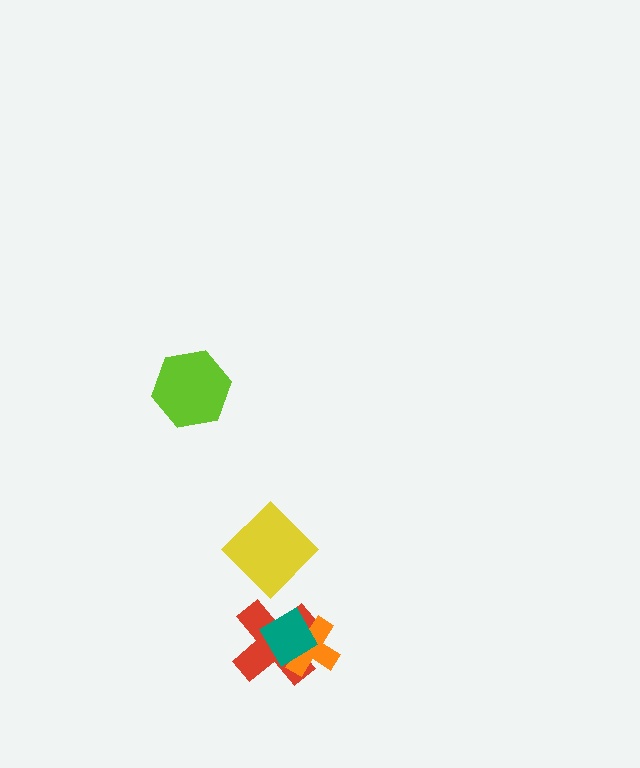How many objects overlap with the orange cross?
2 objects overlap with the orange cross.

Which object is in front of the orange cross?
The teal diamond is in front of the orange cross.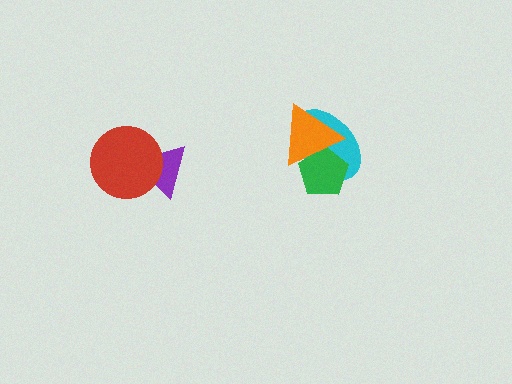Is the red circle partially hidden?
No, no other shape covers it.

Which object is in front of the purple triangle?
The red circle is in front of the purple triangle.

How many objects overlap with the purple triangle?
1 object overlaps with the purple triangle.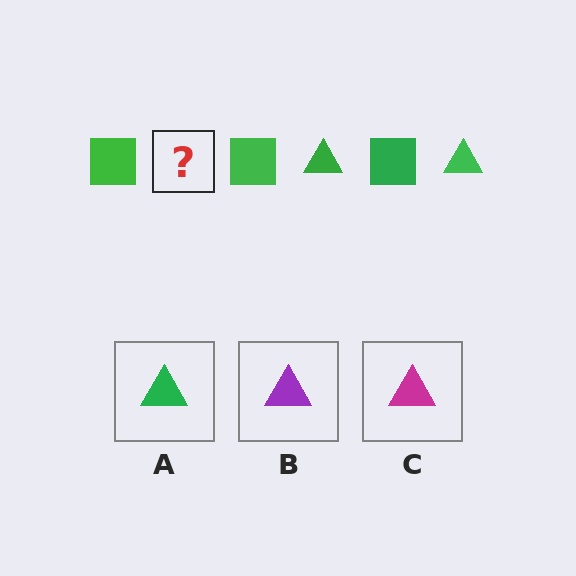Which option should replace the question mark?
Option A.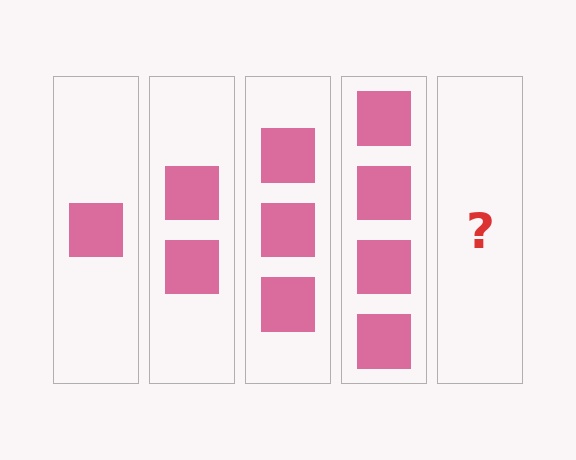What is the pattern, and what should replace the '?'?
The pattern is that each step adds one more square. The '?' should be 5 squares.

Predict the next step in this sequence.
The next step is 5 squares.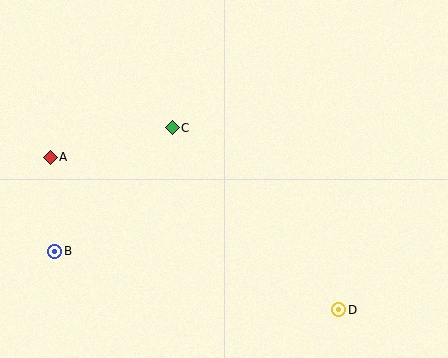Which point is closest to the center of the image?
Point C at (172, 128) is closest to the center.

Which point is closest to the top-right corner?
Point C is closest to the top-right corner.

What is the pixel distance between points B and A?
The distance between B and A is 94 pixels.